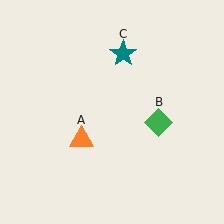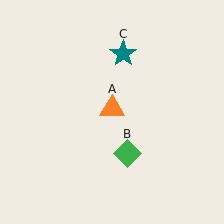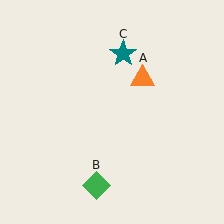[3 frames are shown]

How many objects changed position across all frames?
2 objects changed position: orange triangle (object A), green diamond (object B).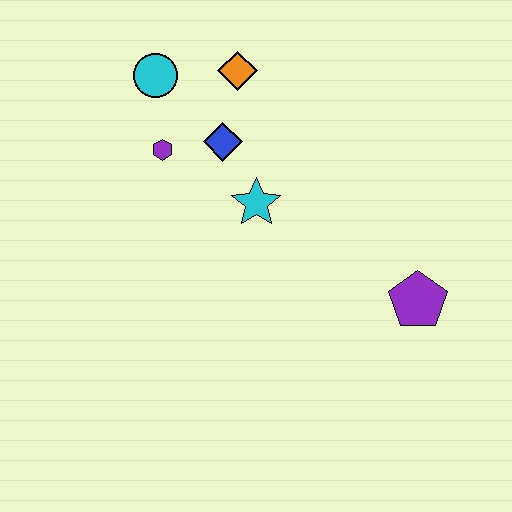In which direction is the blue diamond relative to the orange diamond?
The blue diamond is below the orange diamond.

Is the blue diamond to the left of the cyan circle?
No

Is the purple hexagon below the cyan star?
No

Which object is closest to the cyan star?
The blue diamond is closest to the cyan star.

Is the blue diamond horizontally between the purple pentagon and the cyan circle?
Yes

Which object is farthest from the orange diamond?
The purple pentagon is farthest from the orange diamond.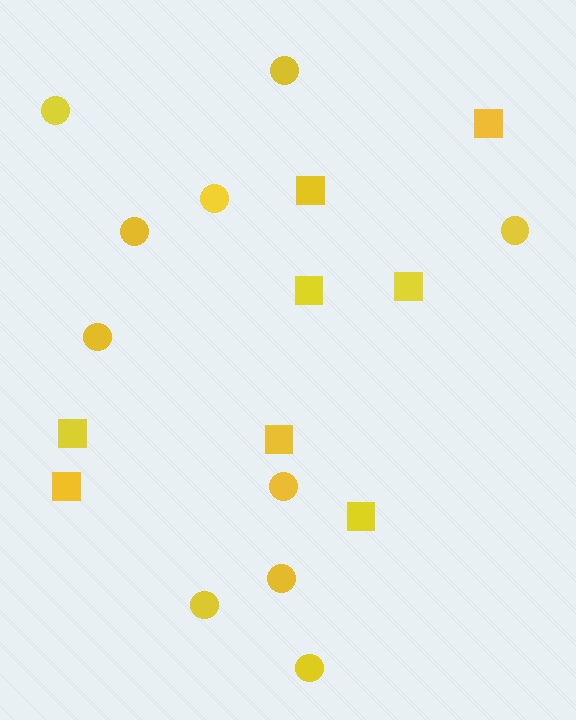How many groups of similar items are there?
There are 2 groups: one group of squares (8) and one group of circles (10).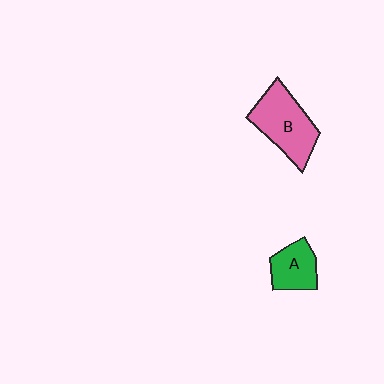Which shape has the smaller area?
Shape A (green).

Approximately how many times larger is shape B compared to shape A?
Approximately 1.7 times.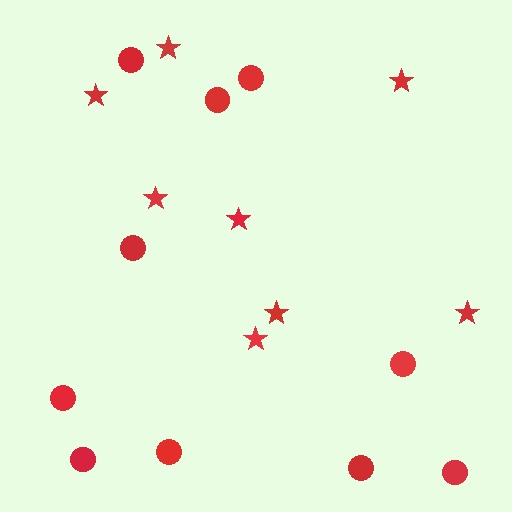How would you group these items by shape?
There are 2 groups: one group of stars (8) and one group of circles (10).